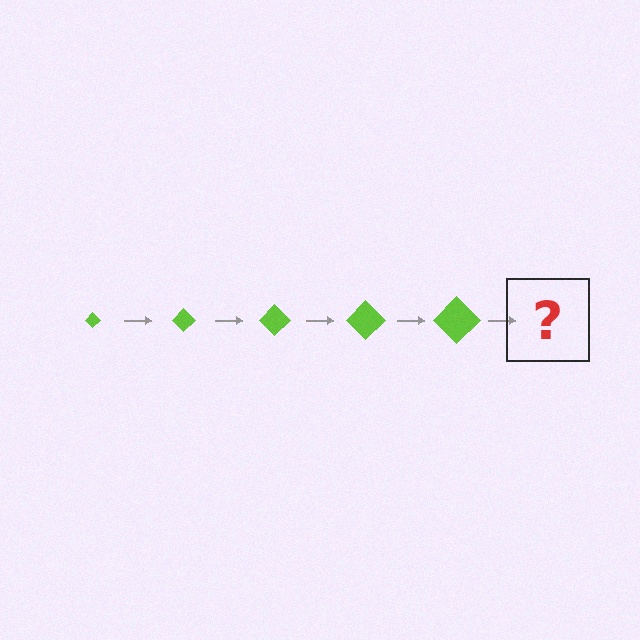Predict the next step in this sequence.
The next step is a lime diamond, larger than the previous one.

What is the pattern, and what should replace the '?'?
The pattern is that the diamond gets progressively larger each step. The '?' should be a lime diamond, larger than the previous one.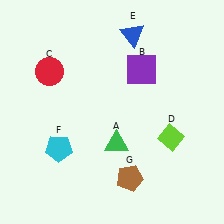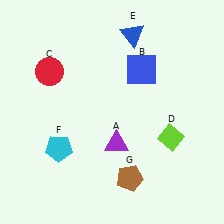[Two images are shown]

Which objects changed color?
A changed from green to purple. B changed from purple to blue.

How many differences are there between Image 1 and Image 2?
There are 2 differences between the two images.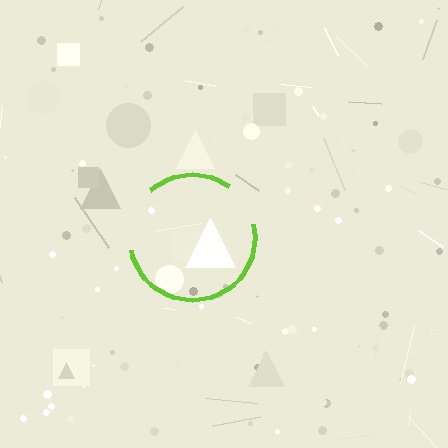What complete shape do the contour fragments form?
The contour fragments form a circle.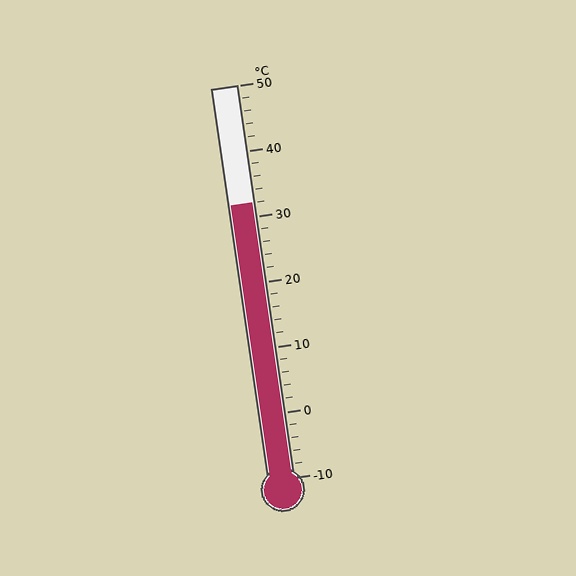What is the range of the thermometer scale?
The thermometer scale ranges from -10°C to 50°C.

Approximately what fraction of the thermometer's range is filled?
The thermometer is filled to approximately 70% of its range.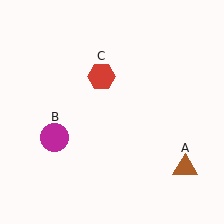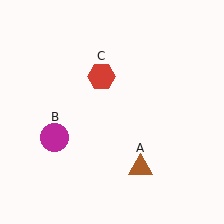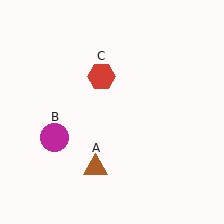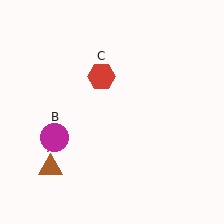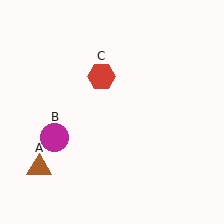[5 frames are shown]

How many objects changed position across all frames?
1 object changed position: brown triangle (object A).